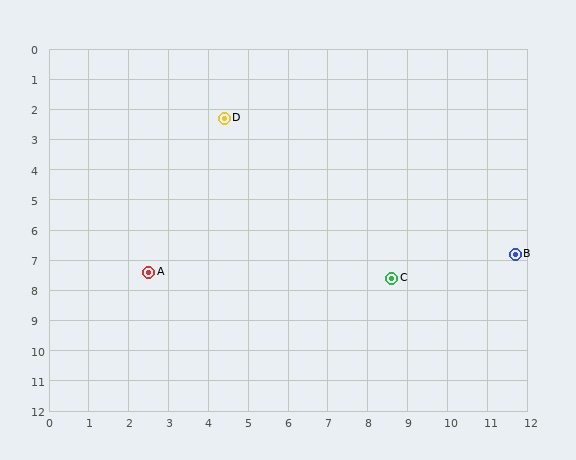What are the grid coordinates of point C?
Point C is at approximately (8.6, 7.6).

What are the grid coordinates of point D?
Point D is at approximately (4.4, 2.3).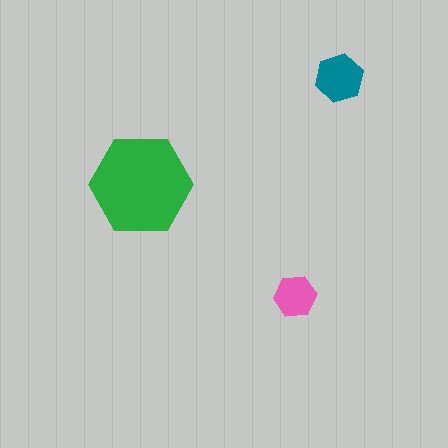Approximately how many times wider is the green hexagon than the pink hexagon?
About 2.5 times wider.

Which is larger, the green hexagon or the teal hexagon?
The green one.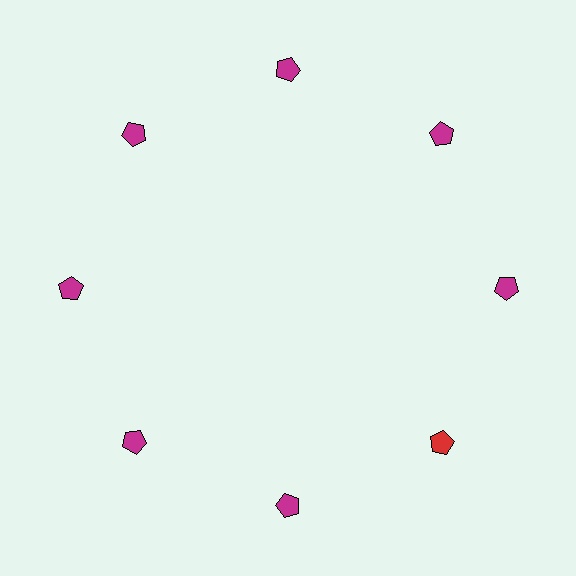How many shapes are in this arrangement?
There are 8 shapes arranged in a ring pattern.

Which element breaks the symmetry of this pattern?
The red pentagon at roughly the 4 o'clock position breaks the symmetry. All other shapes are magenta pentagons.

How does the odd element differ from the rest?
It has a different color: red instead of magenta.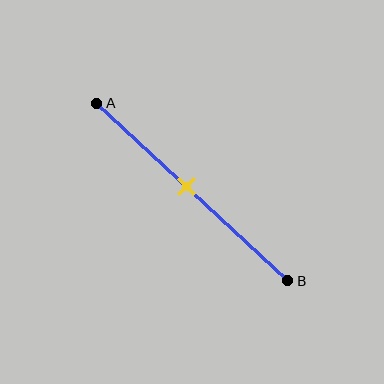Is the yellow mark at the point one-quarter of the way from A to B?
No, the mark is at about 45% from A, not at the 25% one-quarter point.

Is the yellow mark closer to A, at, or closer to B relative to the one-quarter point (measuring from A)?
The yellow mark is closer to point B than the one-quarter point of segment AB.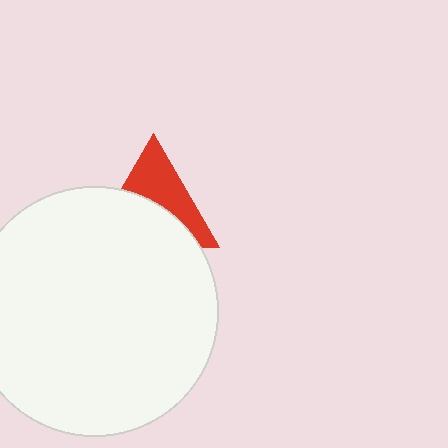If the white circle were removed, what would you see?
You would see the complete red triangle.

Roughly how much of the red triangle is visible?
About half of it is visible (roughly 47%).